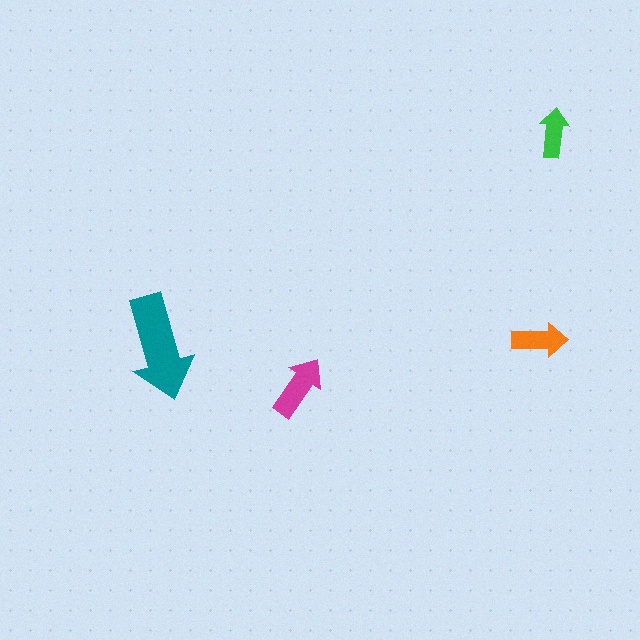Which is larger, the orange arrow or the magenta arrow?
The magenta one.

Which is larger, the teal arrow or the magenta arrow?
The teal one.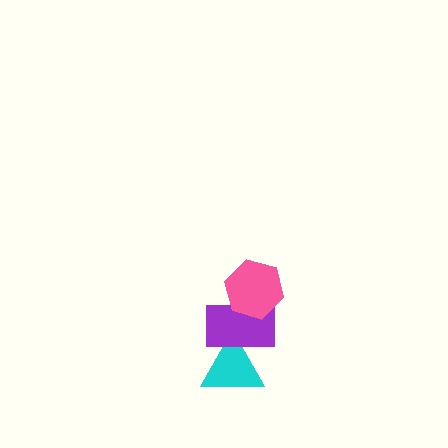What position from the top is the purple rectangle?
The purple rectangle is 2nd from the top.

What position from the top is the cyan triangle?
The cyan triangle is 3rd from the top.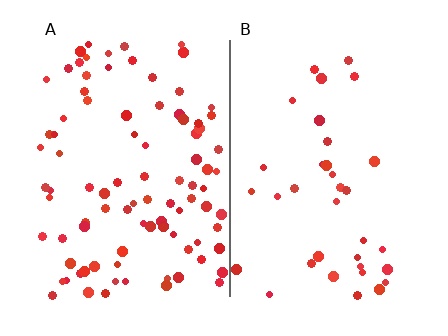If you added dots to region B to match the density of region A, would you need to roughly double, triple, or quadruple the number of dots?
Approximately triple.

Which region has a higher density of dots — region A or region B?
A (the left).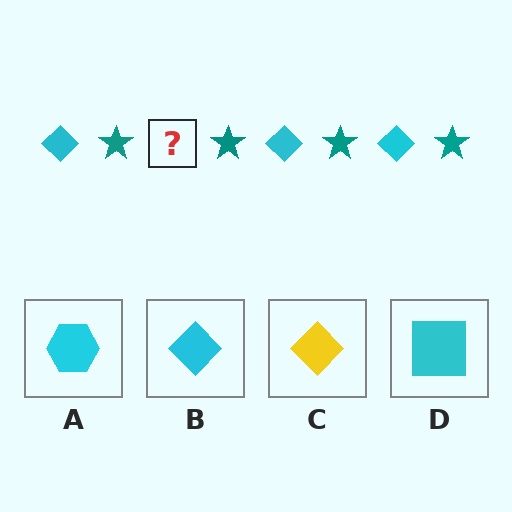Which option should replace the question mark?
Option B.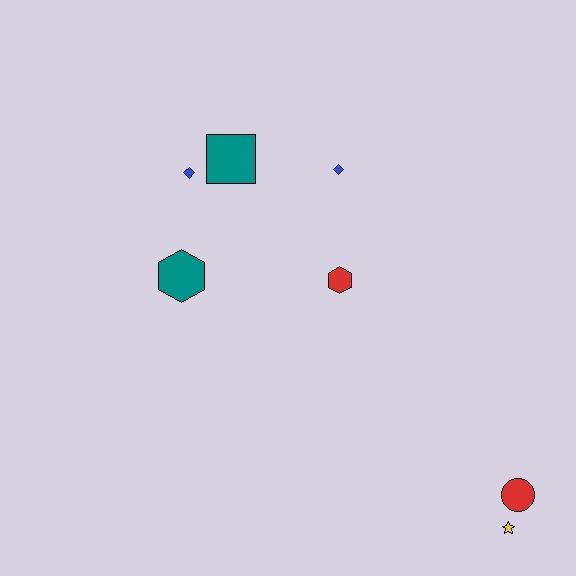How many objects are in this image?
There are 7 objects.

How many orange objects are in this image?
There are no orange objects.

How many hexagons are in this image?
There are 2 hexagons.